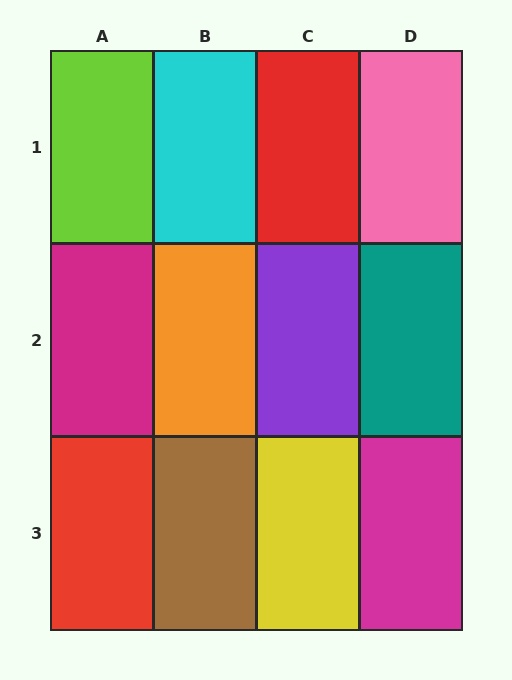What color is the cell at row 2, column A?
Magenta.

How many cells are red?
2 cells are red.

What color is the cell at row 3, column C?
Yellow.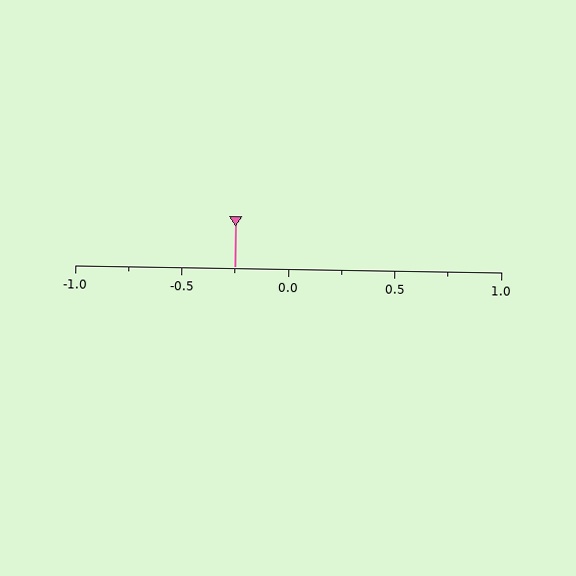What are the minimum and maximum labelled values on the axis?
The axis runs from -1.0 to 1.0.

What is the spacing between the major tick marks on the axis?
The major ticks are spaced 0.5 apart.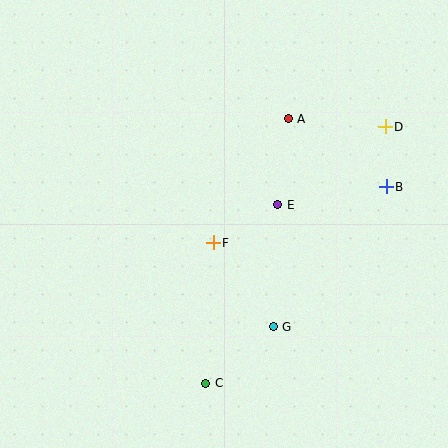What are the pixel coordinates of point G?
Point G is at (273, 327).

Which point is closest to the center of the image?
Point F at (213, 243) is closest to the center.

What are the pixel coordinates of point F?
Point F is at (213, 243).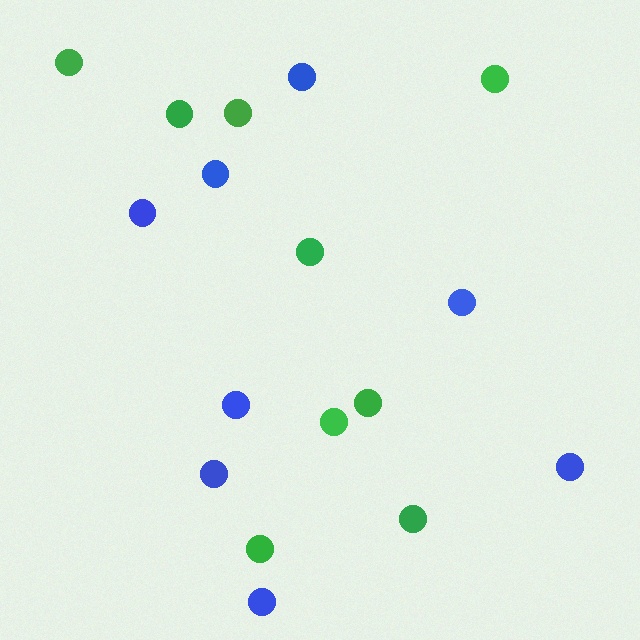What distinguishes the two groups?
There are 2 groups: one group of green circles (9) and one group of blue circles (8).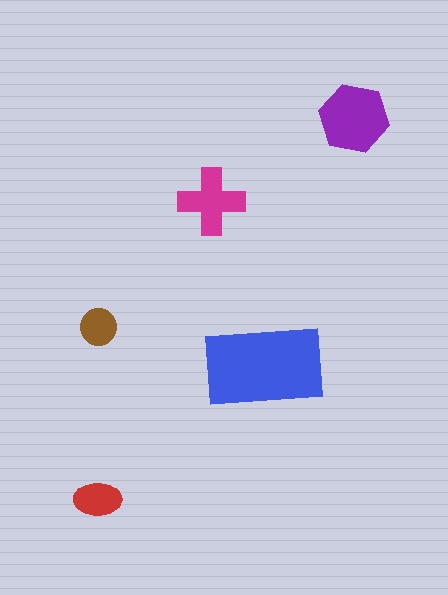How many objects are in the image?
There are 5 objects in the image.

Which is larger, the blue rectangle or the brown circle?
The blue rectangle.